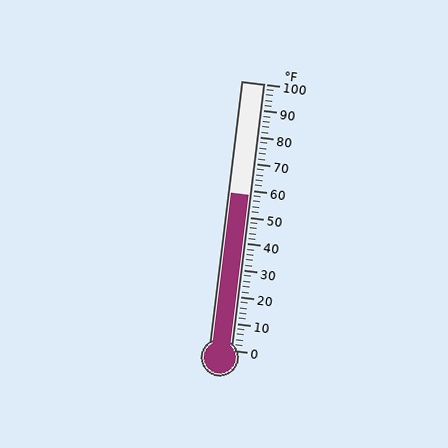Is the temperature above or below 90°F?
The temperature is below 90°F.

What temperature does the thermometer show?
The thermometer shows approximately 58°F.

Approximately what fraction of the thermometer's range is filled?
The thermometer is filled to approximately 60% of its range.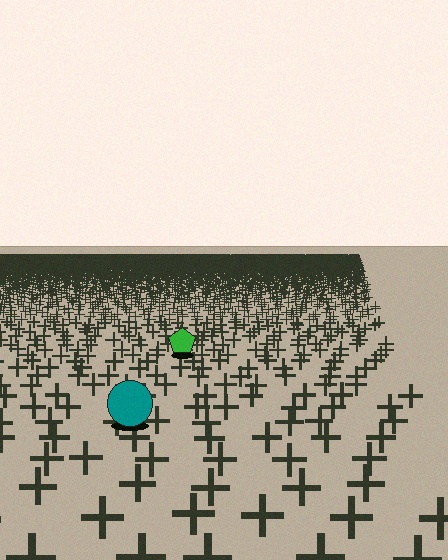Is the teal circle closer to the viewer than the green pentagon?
Yes. The teal circle is closer — you can tell from the texture gradient: the ground texture is coarser near it.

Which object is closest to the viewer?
The teal circle is closest. The texture marks near it are larger and more spread out.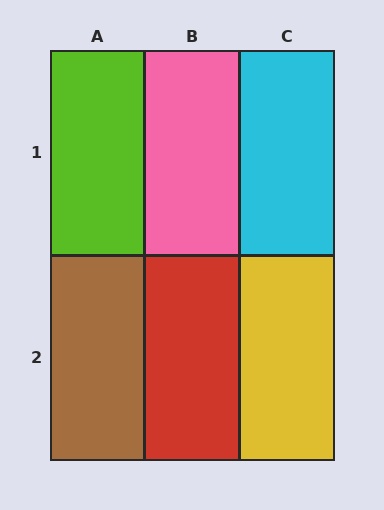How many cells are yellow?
1 cell is yellow.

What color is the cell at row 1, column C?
Cyan.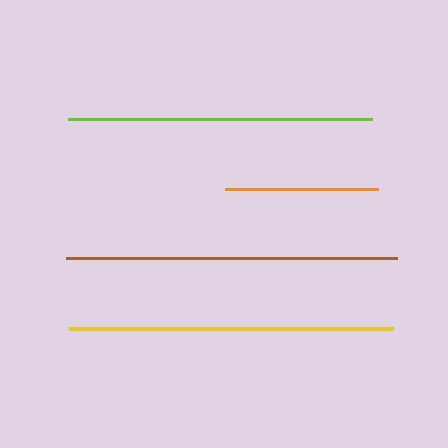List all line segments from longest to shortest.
From longest to shortest: brown, yellow, lime, orange.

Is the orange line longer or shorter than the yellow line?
The yellow line is longer than the orange line.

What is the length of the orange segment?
The orange segment is approximately 153 pixels long.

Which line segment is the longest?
The brown line is the longest at approximately 330 pixels.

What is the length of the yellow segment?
The yellow segment is approximately 323 pixels long.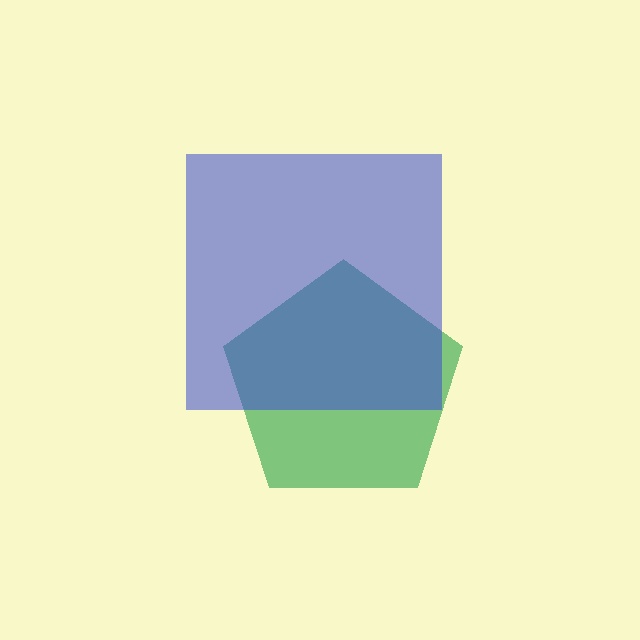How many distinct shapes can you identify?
There are 2 distinct shapes: a green pentagon, a blue square.